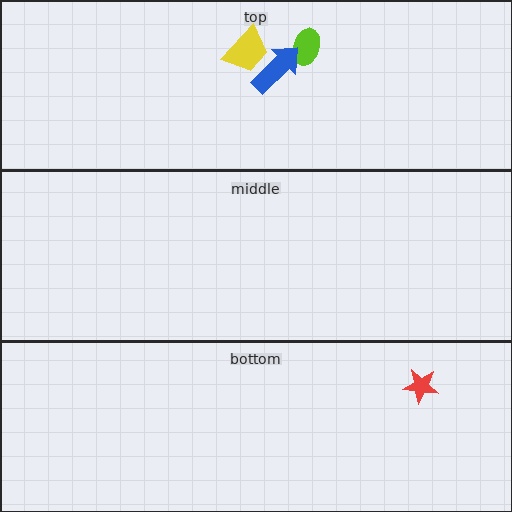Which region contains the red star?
The bottom region.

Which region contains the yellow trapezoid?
The top region.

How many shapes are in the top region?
3.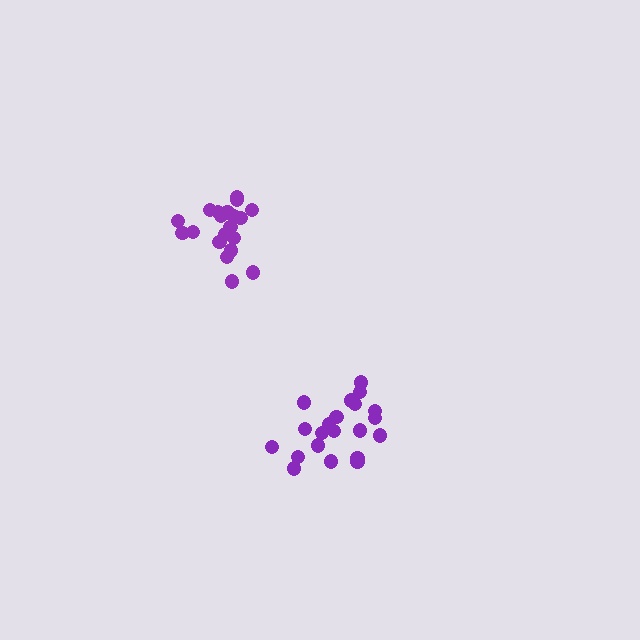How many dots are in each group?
Group 1: 21 dots, Group 2: 21 dots (42 total).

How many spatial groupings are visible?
There are 2 spatial groupings.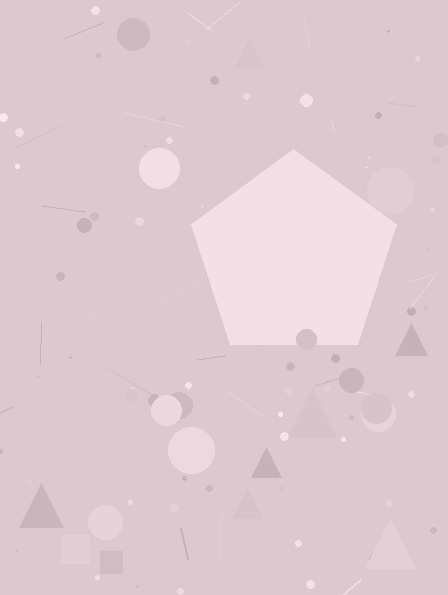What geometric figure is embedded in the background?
A pentagon is embedded in the background.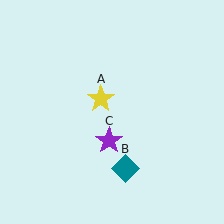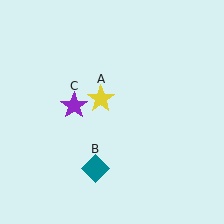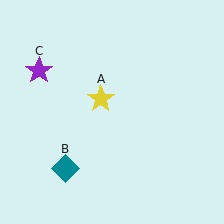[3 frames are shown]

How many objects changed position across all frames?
2 objects changed position: teal diamond (object B), purple star (object C).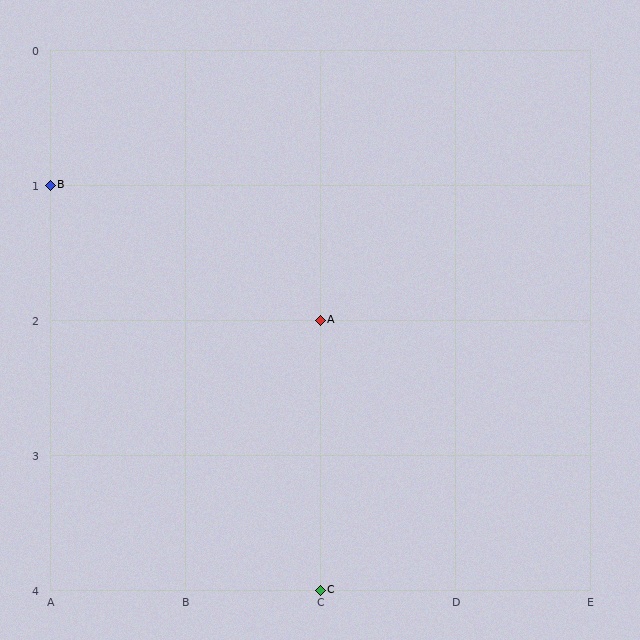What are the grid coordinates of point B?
Point B is at grid coordinates (A, 1).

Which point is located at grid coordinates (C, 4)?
Point C is at (C, 4).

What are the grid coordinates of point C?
Point C is at grid coordinates (C, 4).